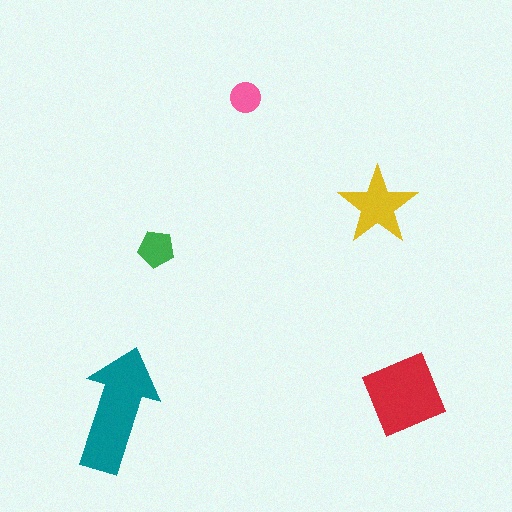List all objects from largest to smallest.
The teal arrow, the red diamond, the yellow star, the green pentagon, the pink circle.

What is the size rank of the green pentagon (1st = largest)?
4th.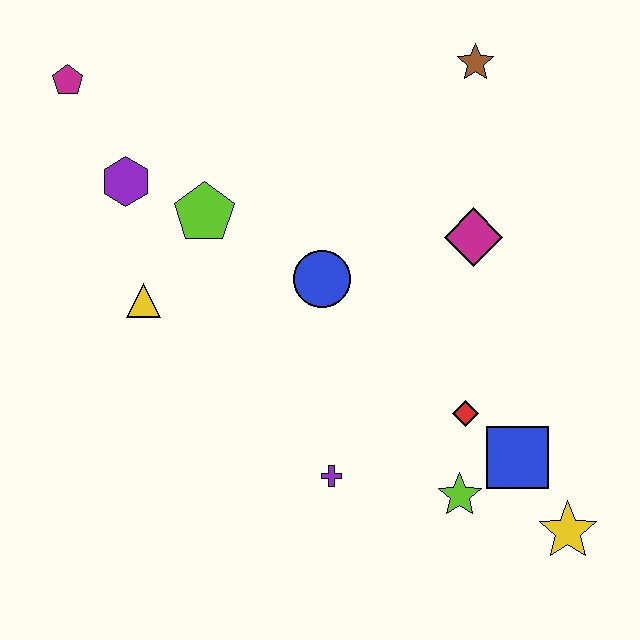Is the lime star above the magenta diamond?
No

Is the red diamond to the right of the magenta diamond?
No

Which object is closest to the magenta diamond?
The blue circle is closest to the magenta diamond.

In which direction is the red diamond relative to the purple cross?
The red diamond is to the right of the purple cross.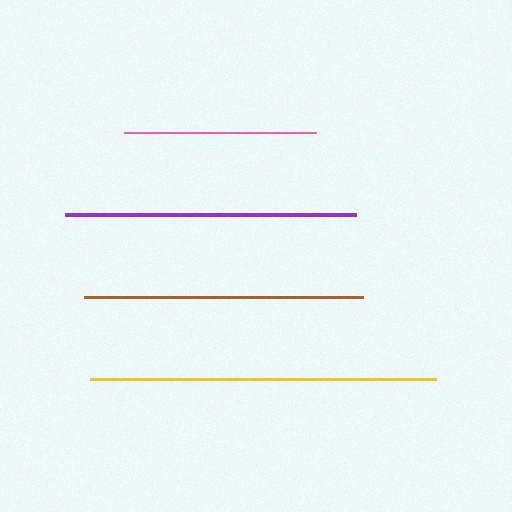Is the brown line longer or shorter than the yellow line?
The yellow line is longer than the brown line.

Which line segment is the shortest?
The pink line is the shortest at approximately 192 pixels.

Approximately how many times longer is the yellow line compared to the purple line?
The yellow line is approximately 1.2 times the length of the purple line.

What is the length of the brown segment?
The brown segment is approximately 280 pixels long.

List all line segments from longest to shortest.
From longest to shortest: yellow, purple, brown, pink.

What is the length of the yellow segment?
The yellow segment is approximately 346 pixels long.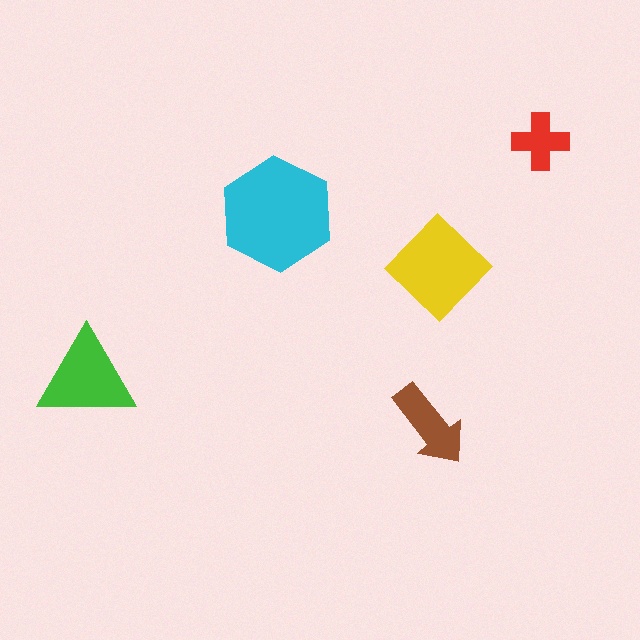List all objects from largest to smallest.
The cyan hexagon, the yellow diamond, the green triangle, the brown arrow, the red cross.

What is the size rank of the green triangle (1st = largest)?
3rd.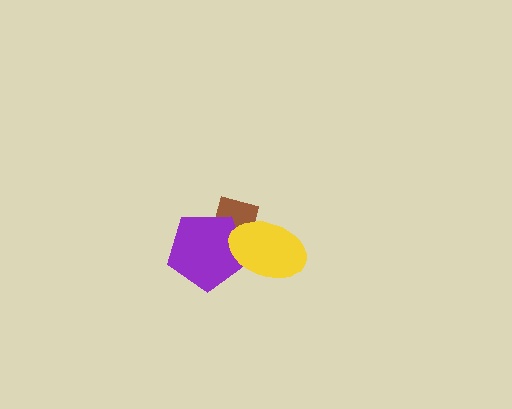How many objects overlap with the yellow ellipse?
2 objects overlap with the yellow ellipse.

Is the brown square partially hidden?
Yes, it is partially covered by another shape.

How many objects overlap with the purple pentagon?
2 objects overlap with the purple pentagon.